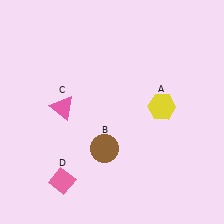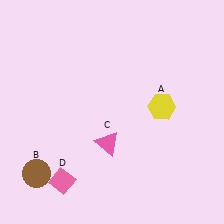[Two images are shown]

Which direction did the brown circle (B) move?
The brown circle (B) moved left.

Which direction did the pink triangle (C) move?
The pink triangle (C) moved right.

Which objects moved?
The objects that moved are: the brown circle (B), the pink triangle (C).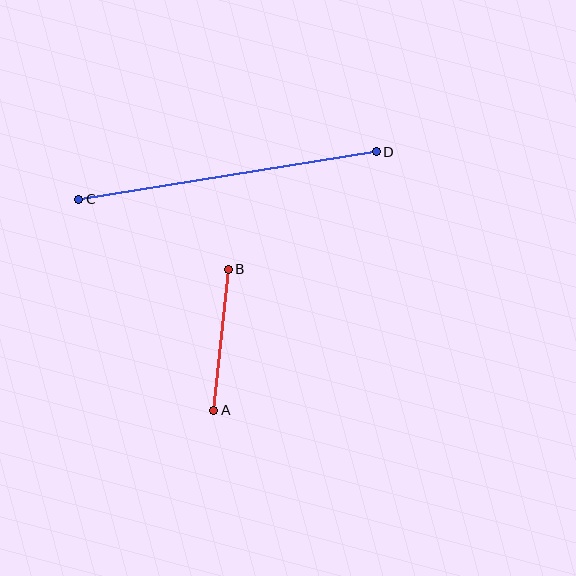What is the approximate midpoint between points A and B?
The midpoint is at approximately (221, 340) pixels.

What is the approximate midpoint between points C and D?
The midpoint is at approximately (228, 175) pixels.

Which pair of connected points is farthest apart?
Points C and D are farthest apart.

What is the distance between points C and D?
The distance is approximately 301 pixels.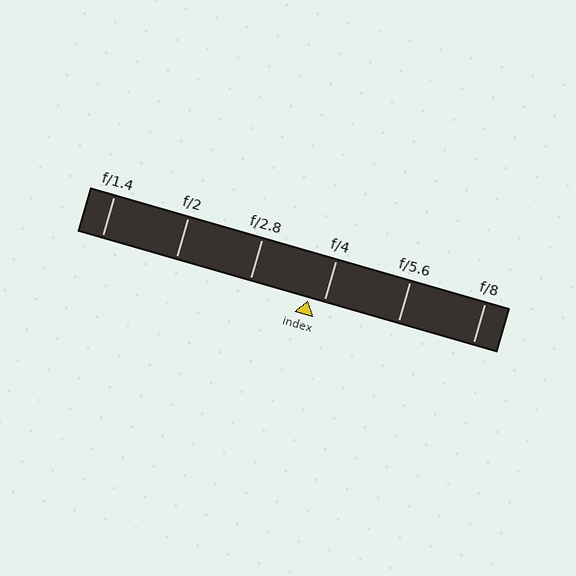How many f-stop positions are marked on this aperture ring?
There are 6 f-stop positions marked.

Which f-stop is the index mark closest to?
The index mark is closest to f/4.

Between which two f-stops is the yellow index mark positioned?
The index mark is between f/2.8 and f/4.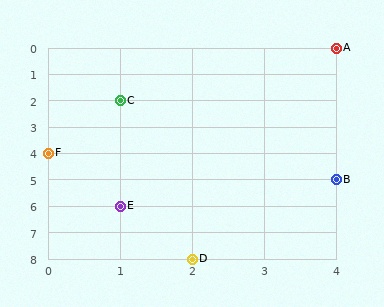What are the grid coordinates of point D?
Point D is at grid coordinates (2, 8).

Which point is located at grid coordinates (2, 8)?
Point D is at (2, 8).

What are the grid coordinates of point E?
Point E is at grid coordinates (1, 6).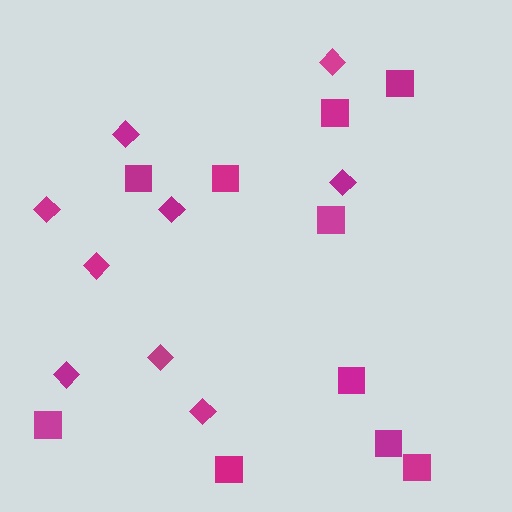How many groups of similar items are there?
There are 2 groups: one group of diamonds (9) and one group of squares (10).